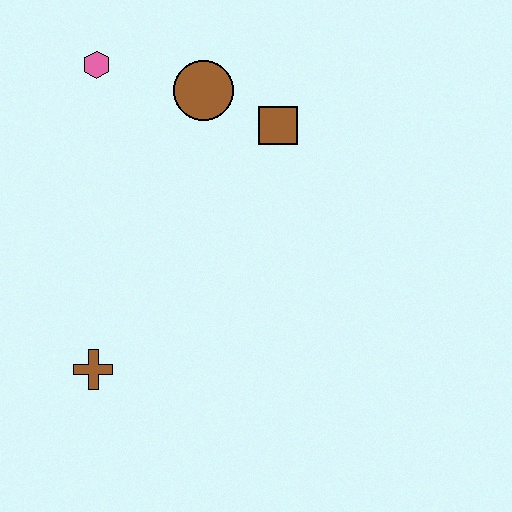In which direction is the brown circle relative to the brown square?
The brown circle is to the left of the brown square.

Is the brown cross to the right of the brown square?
No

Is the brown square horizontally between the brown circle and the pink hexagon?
No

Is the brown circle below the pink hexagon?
Yes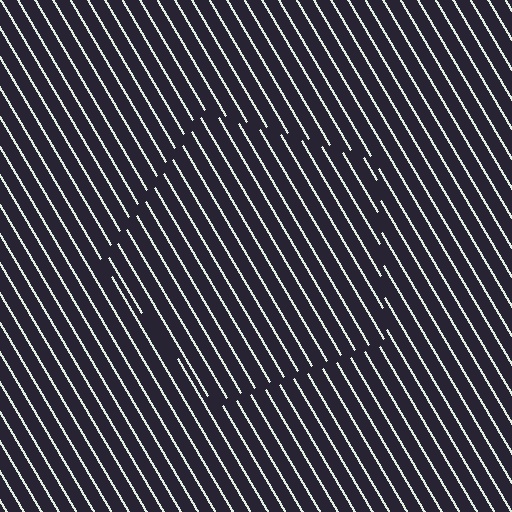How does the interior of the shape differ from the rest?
The interior of the shape contains the same grating, shifted by half a period — the contour is defined by the phase discontinuity where line-ends from the inner and outer gratings abut.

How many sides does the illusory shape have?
5 sides — the line-ends trace a pentagon.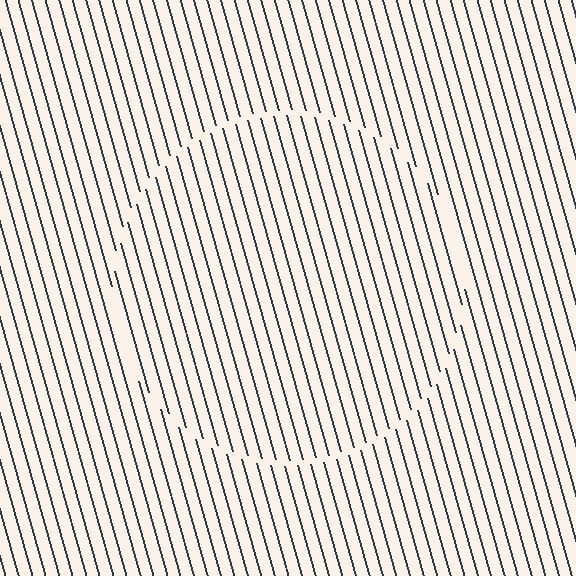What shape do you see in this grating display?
An illusory circle. The interior of the shape contains the same grating, shifted by half a period — the contour is defined by the phase discontinuity where line-ends from the inner and outer gratings abut.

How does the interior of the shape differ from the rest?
The interior of the shape contains the same grating, shifted by half a period — the contour is defined by the phase discontinuity where line-ends from the inner and outer gratings abut.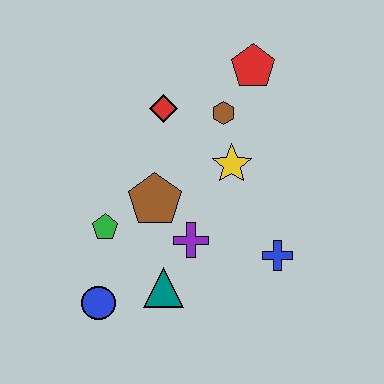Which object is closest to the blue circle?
The teal triangle is closest to the blue circle.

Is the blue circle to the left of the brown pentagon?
Yes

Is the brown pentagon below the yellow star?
Yes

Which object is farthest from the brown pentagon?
The red pentagon is farthest from the brown pentagon.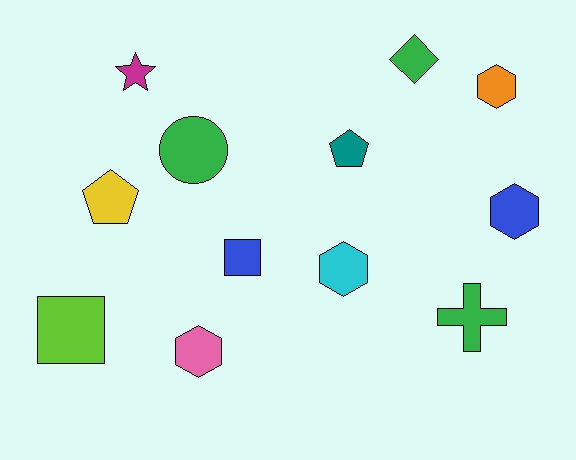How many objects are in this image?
There are 12 objects.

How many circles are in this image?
There is 1 circle.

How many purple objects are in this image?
There are no purple objects.